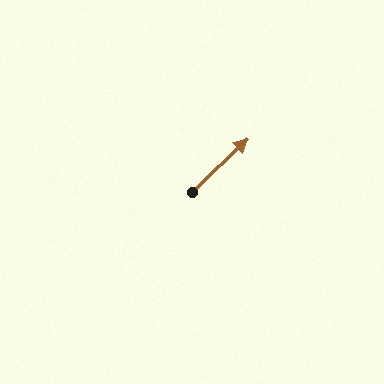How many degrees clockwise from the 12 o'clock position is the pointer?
Approximately 46 degrees.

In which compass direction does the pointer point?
Northeast.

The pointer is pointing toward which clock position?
Roughly 2 o'clock.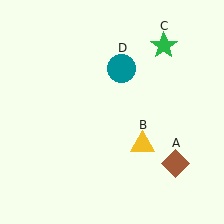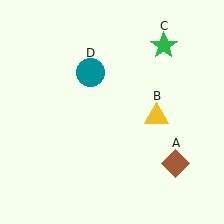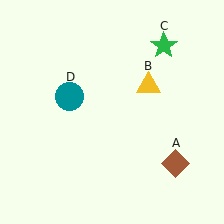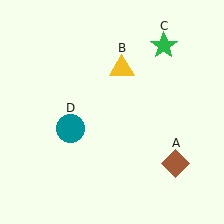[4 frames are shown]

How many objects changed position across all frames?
2 objects changed position: yellow triangle (object B), teal circle (object D).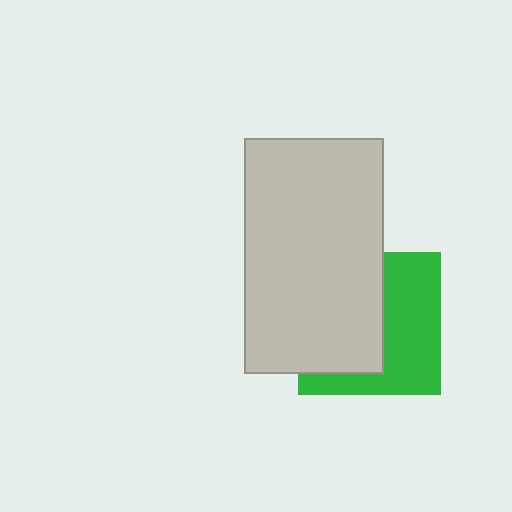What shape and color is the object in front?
The object in front is a light gray rectangle.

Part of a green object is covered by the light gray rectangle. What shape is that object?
It is a square.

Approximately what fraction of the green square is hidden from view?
Roughly 51% of the green square is hidden behind the light gray rectangle.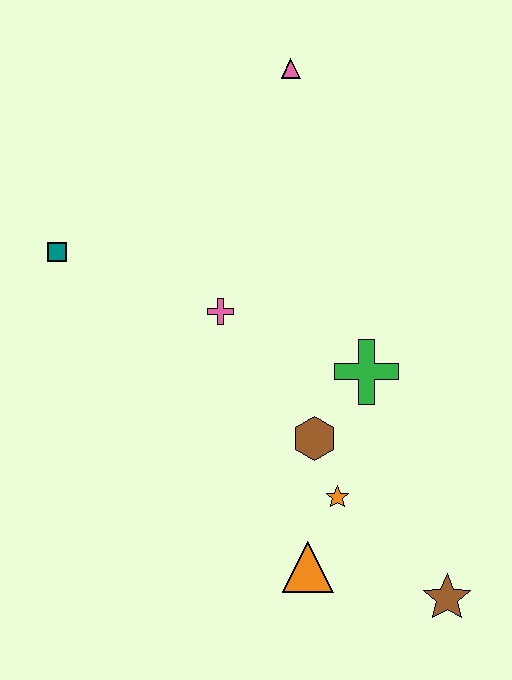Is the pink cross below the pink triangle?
Yes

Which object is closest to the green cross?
The brown hexagon is closest to the green cross.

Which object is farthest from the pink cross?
The brown star is farthest from the pink cross.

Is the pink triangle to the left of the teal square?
No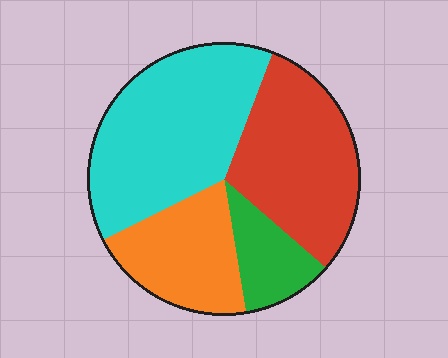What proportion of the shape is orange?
Orange covers 20% of the shape.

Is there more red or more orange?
Red.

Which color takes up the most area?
Cyan, at roughly 40%.